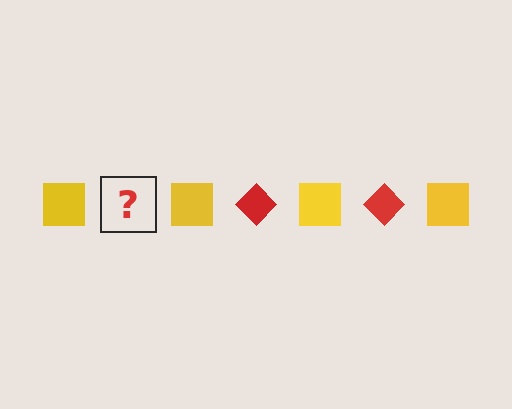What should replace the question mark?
The question mark should be replaced with a red diamond.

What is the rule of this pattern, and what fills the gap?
The rule is that the pattern alternates between yellow square and red diamond. The gap should be filled with a red diamond.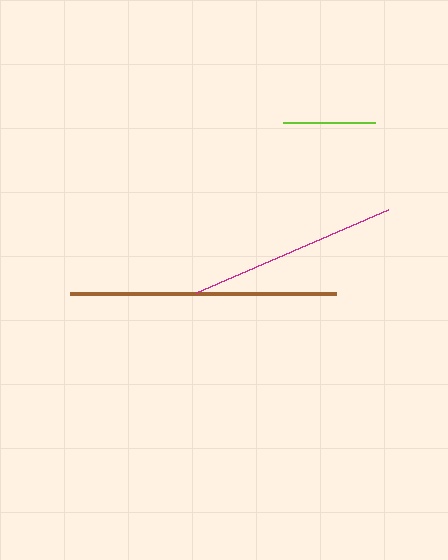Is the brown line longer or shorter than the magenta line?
The brown line is longer than the magenta line.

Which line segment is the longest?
The brown line is the longest at approximately 266 pixels.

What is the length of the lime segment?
The lime segment is approximately 93 pixels long.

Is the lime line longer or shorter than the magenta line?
The magenta line is longer than the lime line.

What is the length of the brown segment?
The brown segment is approximately 266 pixels long.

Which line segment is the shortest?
The lime line is the shortest at approximately 93 pixels.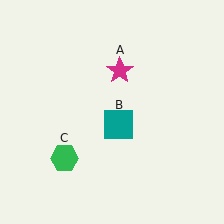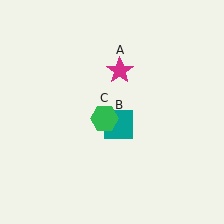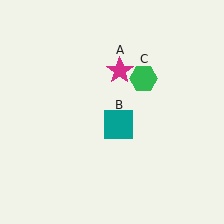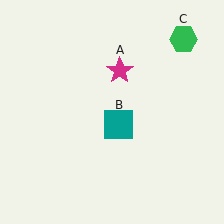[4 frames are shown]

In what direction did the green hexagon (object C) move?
The green hexagon (object C) moved up and to the right.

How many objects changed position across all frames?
1 object changed position: green hexagon (object C).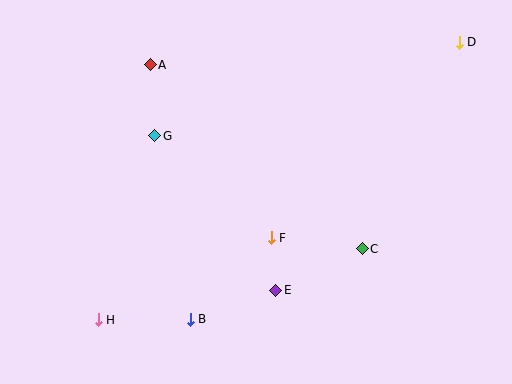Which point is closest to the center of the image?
Point F at (271, 238) is closest to the center.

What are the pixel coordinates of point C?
Point C is at (362, 249).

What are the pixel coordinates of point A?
Point A is at (150, 65).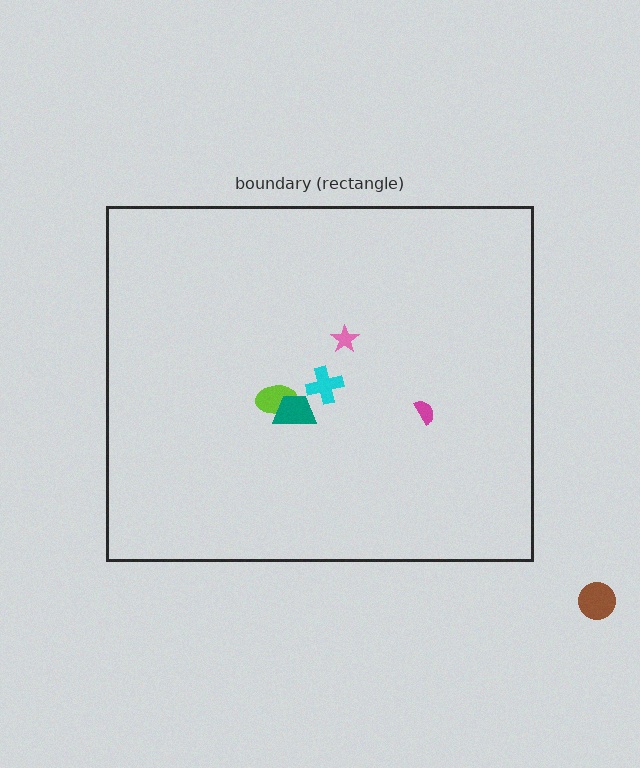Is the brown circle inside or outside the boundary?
Outside.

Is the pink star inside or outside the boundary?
Inside.